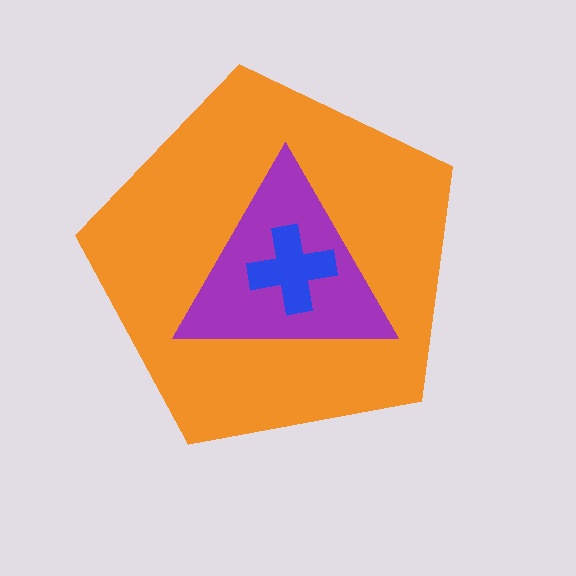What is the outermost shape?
The orange pentagon.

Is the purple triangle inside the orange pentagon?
Yes.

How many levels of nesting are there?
3.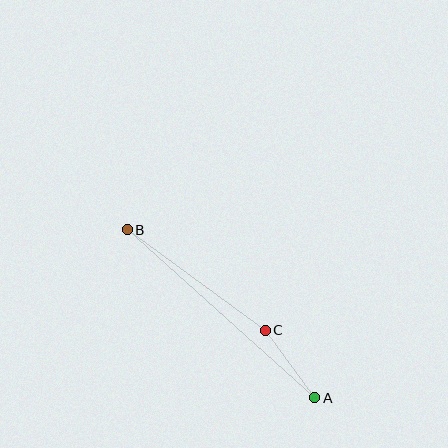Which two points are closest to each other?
Points A and C are closest to each other.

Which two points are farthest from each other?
Points A and B are farthest from each other.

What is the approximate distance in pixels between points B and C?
The distance between B and C is approximately 171 pixels.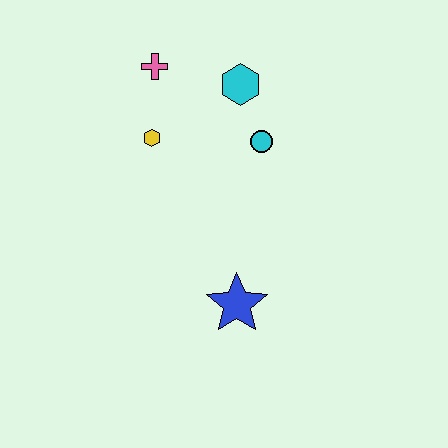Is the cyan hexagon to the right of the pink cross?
Yes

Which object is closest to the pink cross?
The yellow hexagon is closest to the pink cross.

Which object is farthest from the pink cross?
The blue star is farthest from the pink cross.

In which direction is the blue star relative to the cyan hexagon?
The blue star is below the cyan hexagon.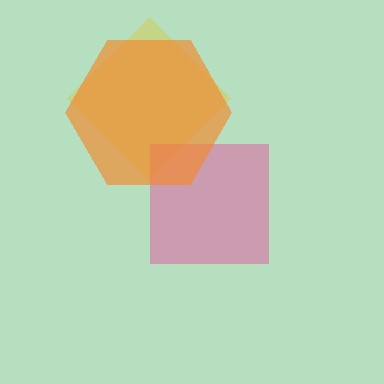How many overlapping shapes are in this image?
There are 3 overlapping shapes in the image.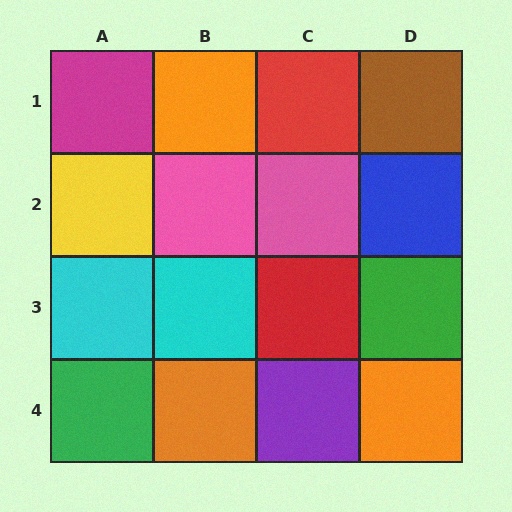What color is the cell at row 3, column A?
Cyan.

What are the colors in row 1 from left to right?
Magenta, orange, red, brown.